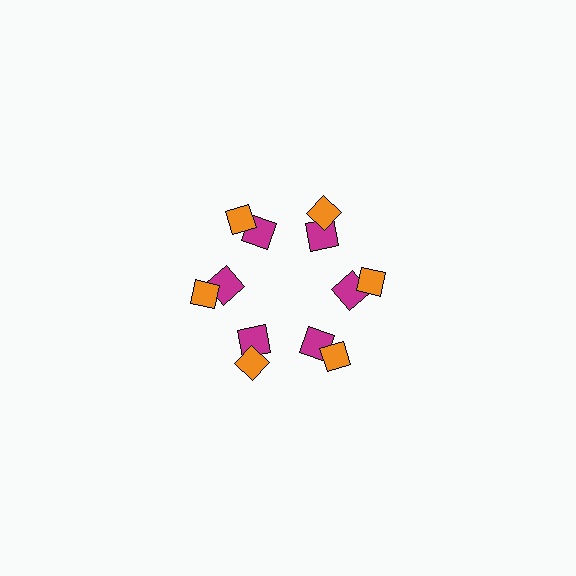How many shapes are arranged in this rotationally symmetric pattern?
There are 12 shapes, arranged in 6 groups of 2.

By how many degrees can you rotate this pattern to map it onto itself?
The pattern maps onto itself every 60 degrees of rotation.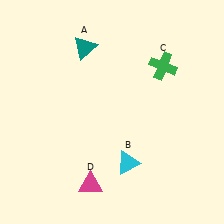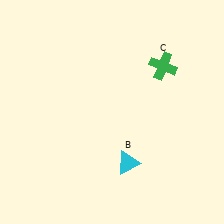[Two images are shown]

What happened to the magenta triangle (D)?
The magenta triangle (D) was removed in Image 2. It was in the bottom-left area of Image 1.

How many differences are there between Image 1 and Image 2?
There are 2 differences between the two images.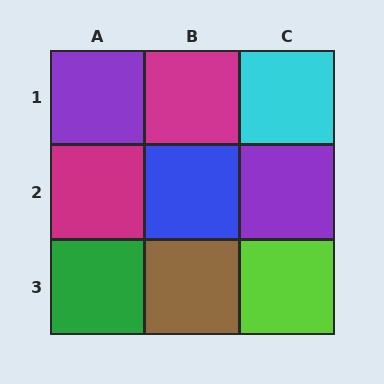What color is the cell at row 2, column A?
Magenta.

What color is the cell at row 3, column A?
Green.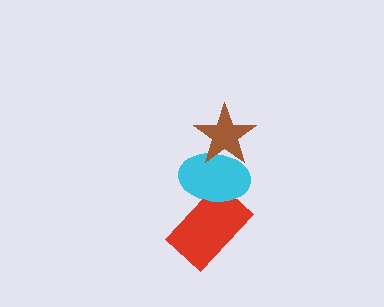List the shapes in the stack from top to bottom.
From top to bottom: the brown star, the cyan ellipse, the red rectangle.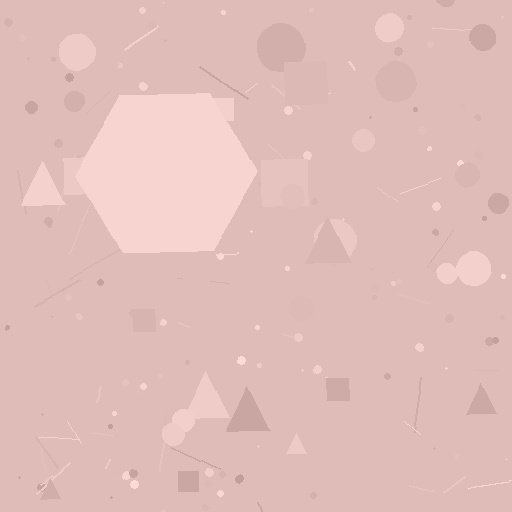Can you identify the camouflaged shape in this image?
The camouflaged shape is a hexagon.